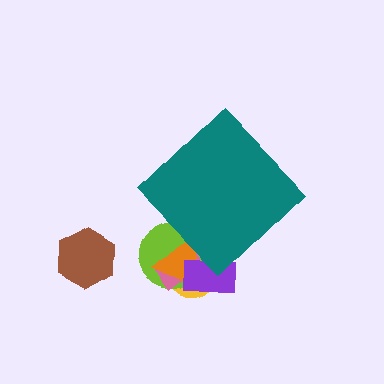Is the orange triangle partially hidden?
Yes, the orange triangle is partially hidden behind the teal diamond.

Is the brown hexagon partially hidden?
No, the brown hexagon is fully visible.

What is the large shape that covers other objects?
A teal diamond.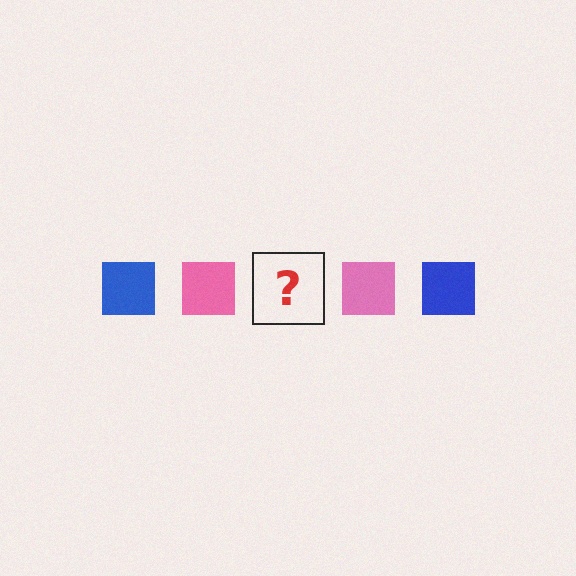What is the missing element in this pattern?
The missing element is a blue square.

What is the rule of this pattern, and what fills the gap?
The rule is that the pattern cycles through blue, pink squares. The gap should be filled with a blue square.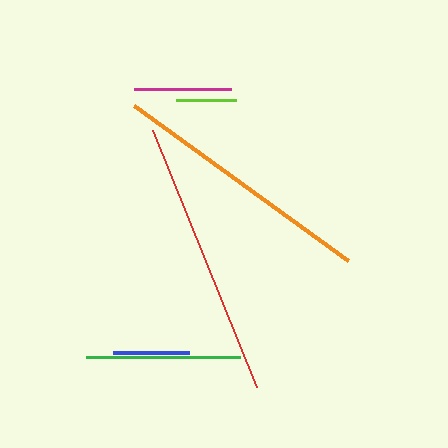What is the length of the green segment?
The green segment is approximately 154 pixels long.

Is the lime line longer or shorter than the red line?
The red line is longer than the lime line.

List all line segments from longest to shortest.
From longest to shortest: red, orange, green, magenta, blue, lime.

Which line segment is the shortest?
The lime line is the shortest at approximately 60 pixels.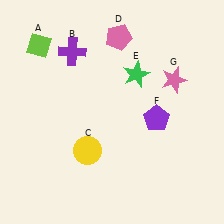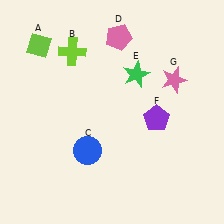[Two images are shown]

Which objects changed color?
B changed from purple to lime. C changed from yellow to blue.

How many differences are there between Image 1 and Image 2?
There are 2 differences between the two images.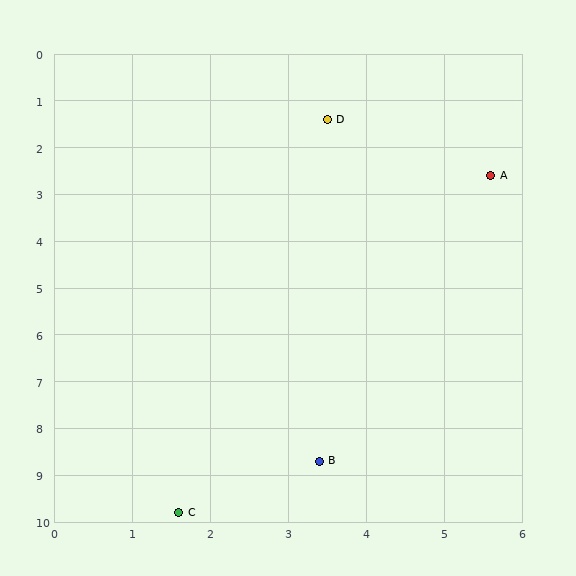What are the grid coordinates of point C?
Point C is at approximately (1.6, 9.8).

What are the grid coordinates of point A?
Point A is at approximately (5.6, 2.6).